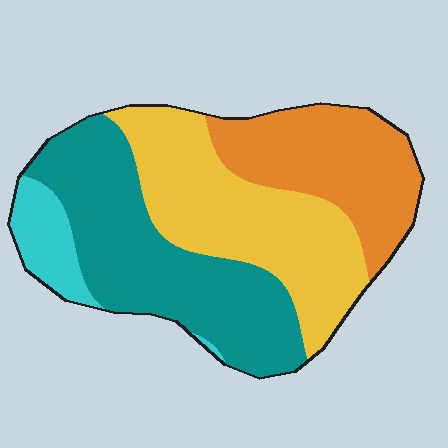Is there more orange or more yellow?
Yellow.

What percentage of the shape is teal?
Teal covers roughly 35% of the shape.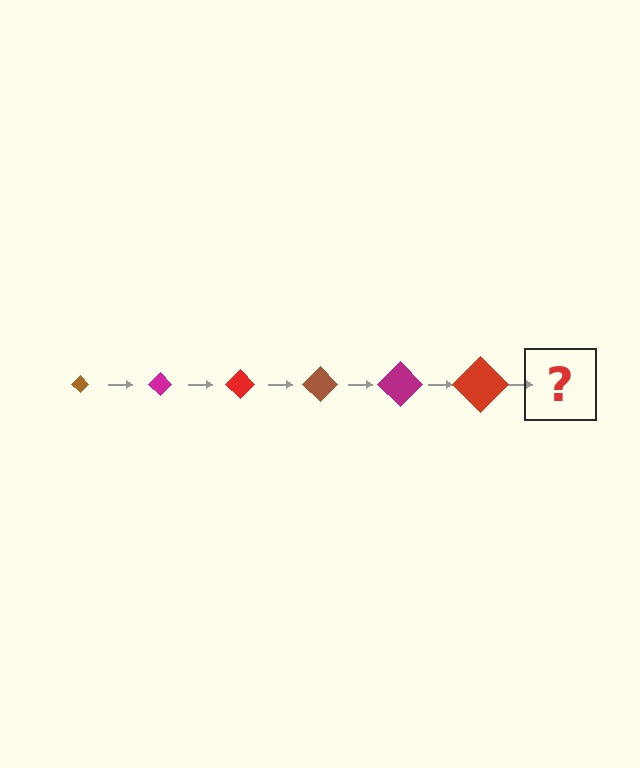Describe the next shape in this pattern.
It should be a brown diamond, larger than the previous one.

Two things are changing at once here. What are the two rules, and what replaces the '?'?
The two rules are that the diamond grows larger each step and the color cycles through brown, magenta, and red. The '?' should be a brown diamond, larger than the previous one.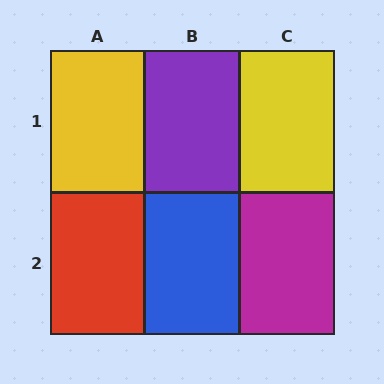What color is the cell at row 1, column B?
Purple.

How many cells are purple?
1 cell is purple.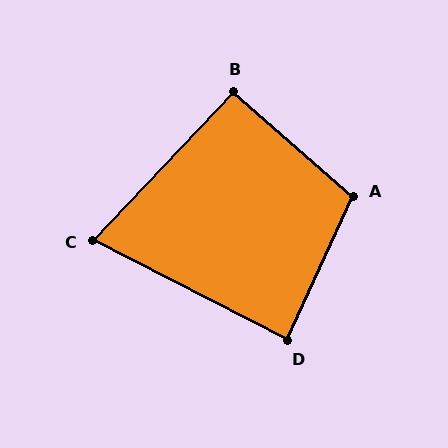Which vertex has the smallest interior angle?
C, at approximately 74 degrees.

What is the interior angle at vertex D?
Approximately 88 degrees (approximately right).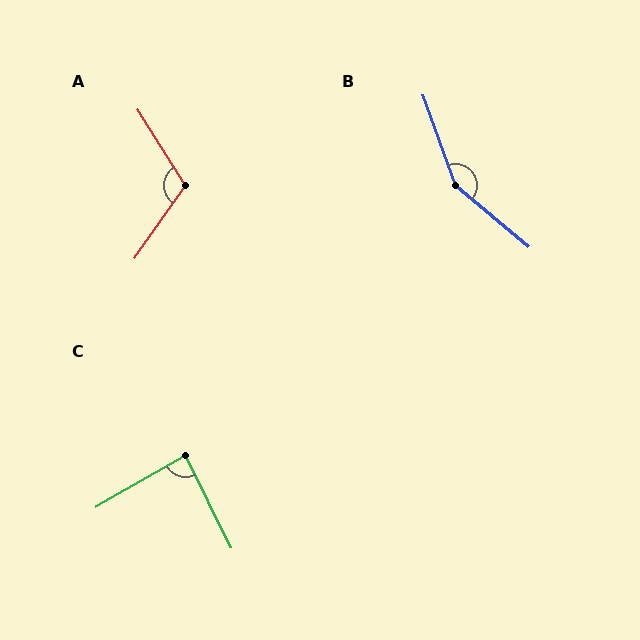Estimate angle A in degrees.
Approximately 113 degrees.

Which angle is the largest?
B, at approximately 149 degrees.